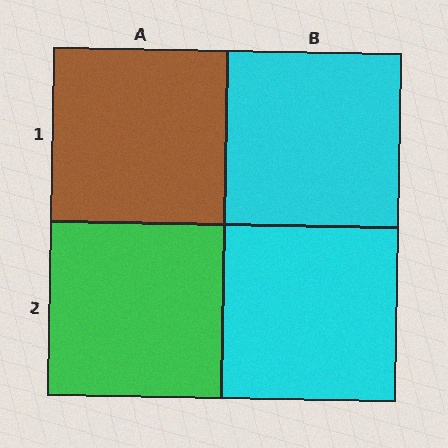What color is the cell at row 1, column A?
Brown.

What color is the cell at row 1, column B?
Cyan.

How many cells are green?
1 cell is green.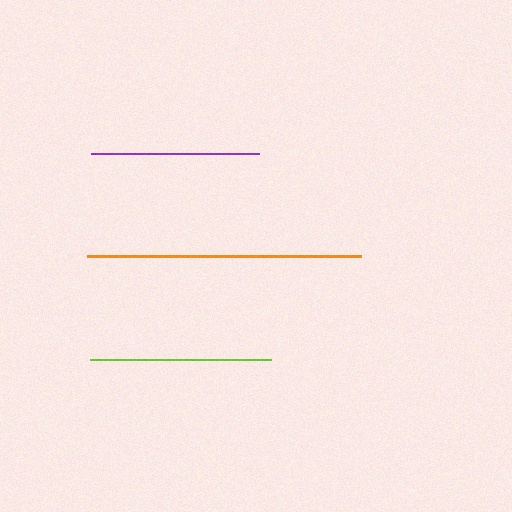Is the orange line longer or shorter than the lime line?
The orange line is longer than the lime line.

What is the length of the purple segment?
The purple segment is approximately 167 pixels long.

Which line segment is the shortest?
The purple line is the shortest at approximately 167 pixels.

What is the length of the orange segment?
The orange segment is approximately 274 pixels long.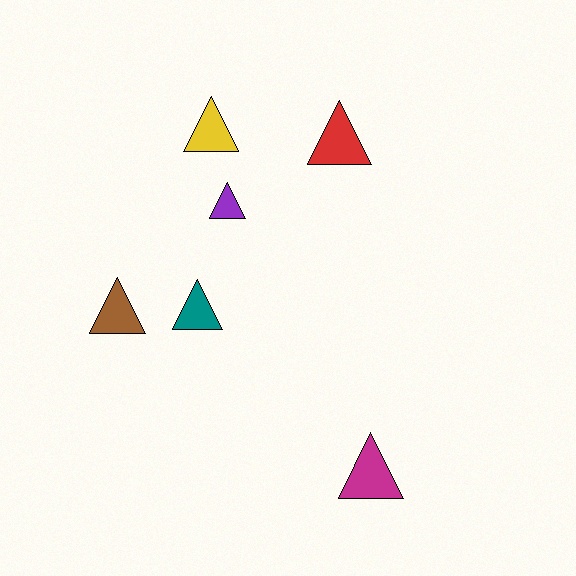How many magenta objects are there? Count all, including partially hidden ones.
There is 1 magenta object.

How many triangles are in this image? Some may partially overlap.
There are 6 triangles.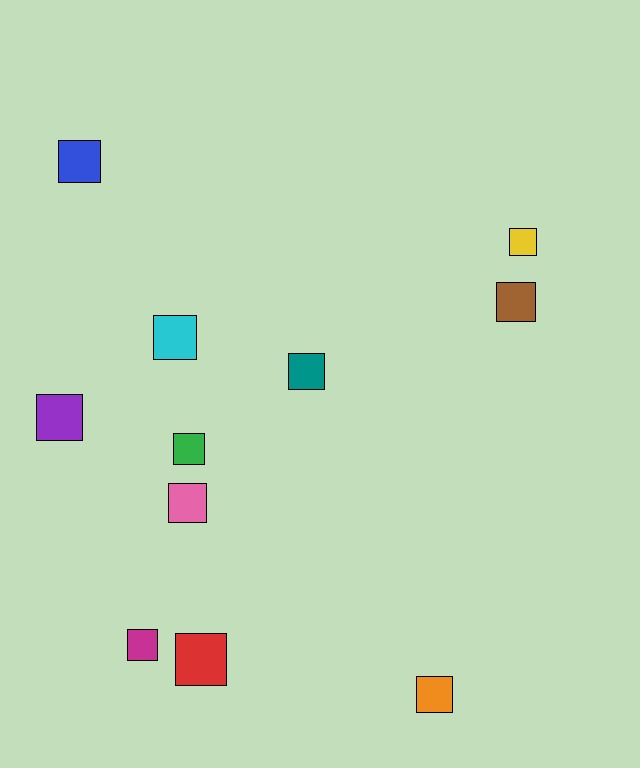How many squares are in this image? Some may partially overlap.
There are 11 squares.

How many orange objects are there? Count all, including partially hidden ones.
There is 1 orange object.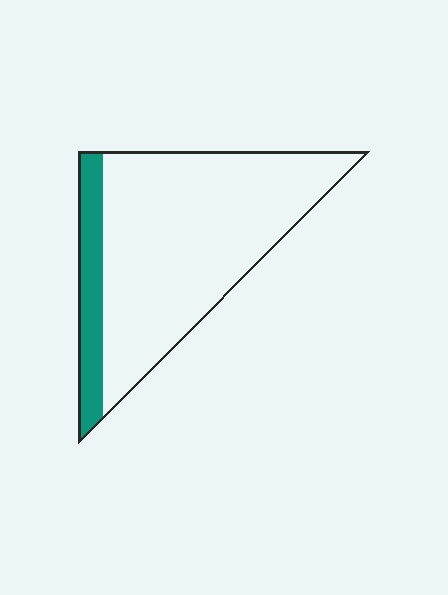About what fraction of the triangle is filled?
About one sixth (1/6).